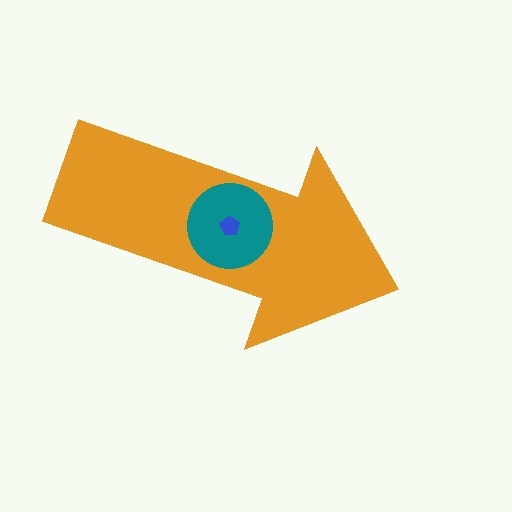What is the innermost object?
The blue pentagon.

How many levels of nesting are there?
3.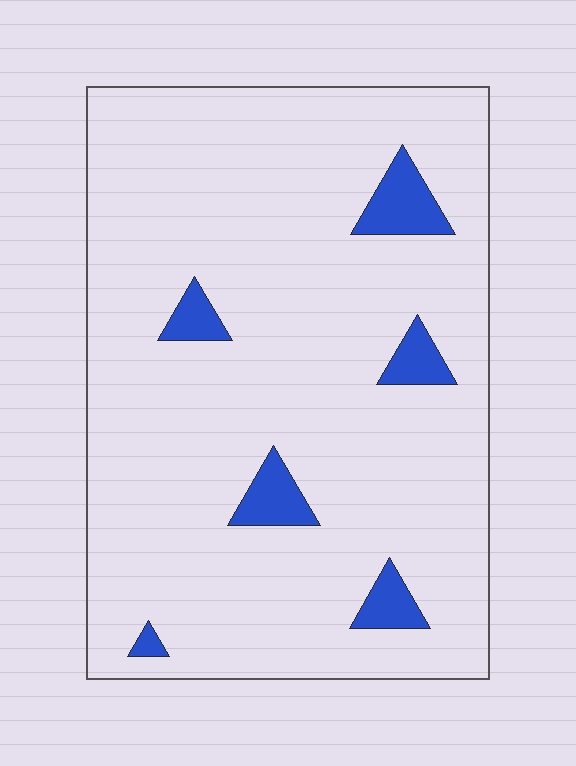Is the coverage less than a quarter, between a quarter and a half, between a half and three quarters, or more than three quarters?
Less than a quarter.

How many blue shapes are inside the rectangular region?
6.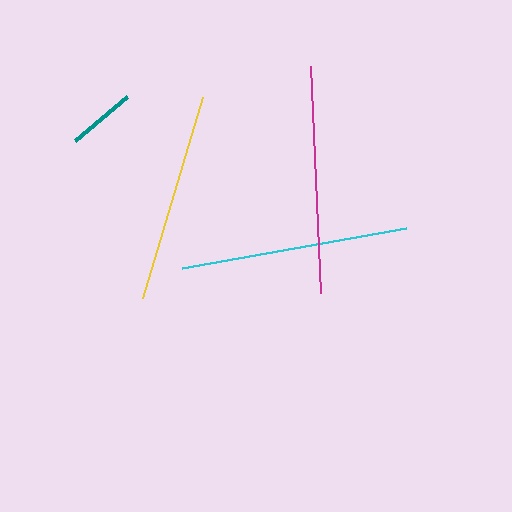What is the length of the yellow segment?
The yellow segment is approximately 209 pixels long.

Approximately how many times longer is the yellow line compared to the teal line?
The yellow line is approximately 3.1 times the length of the teal line.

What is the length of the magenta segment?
The magenta segment is approximately 227 pixels long.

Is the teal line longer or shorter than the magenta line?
The magenta line is longer than the teal line.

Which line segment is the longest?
The magenta line is the longest at approximately 227 pixels.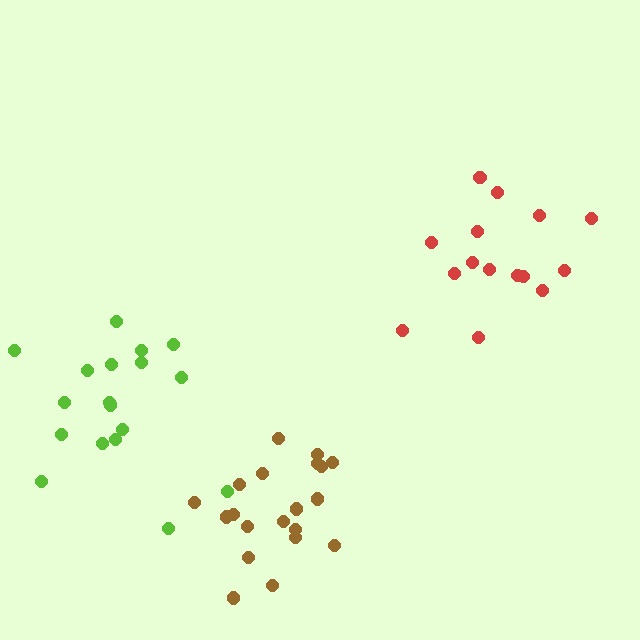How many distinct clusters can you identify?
There are 3 distinct clusters.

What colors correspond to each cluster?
The clusters are colored: brown, red, lime.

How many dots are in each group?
Group 1: 20 dots, Group 2: 15 dots, Group 3: 18 dots (53 total).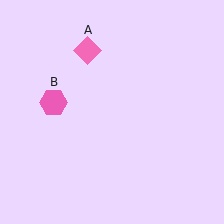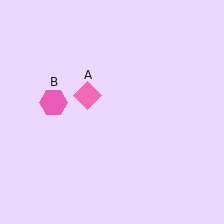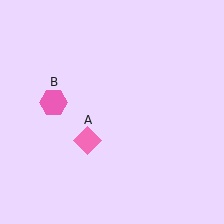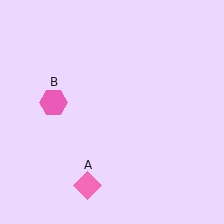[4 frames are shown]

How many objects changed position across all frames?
1 object changed position: pink diamond (object A).